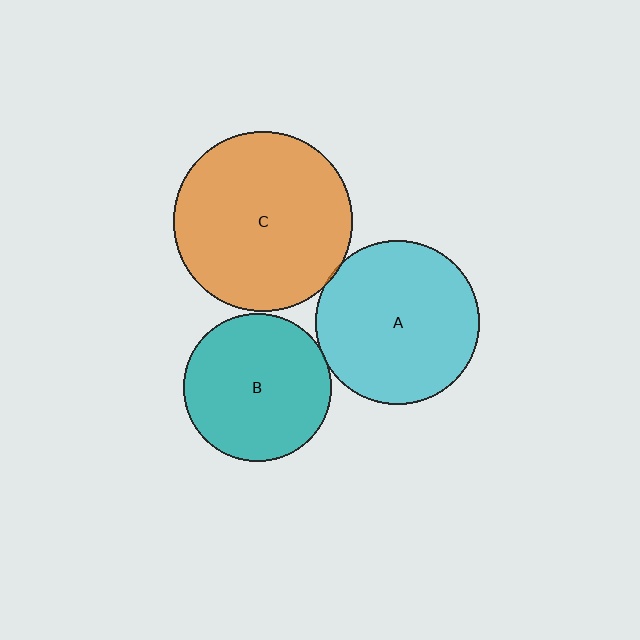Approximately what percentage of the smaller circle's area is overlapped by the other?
Approximately 5%.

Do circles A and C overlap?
Yes.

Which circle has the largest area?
Circle C (orange).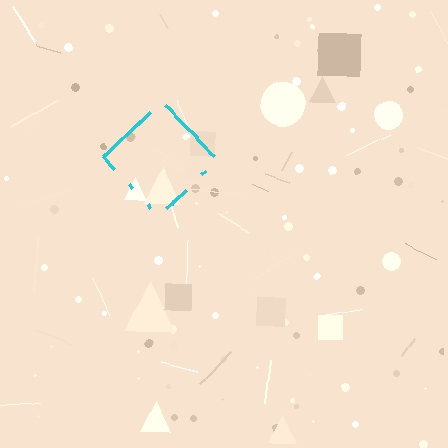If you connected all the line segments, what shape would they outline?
They would outline a diamond.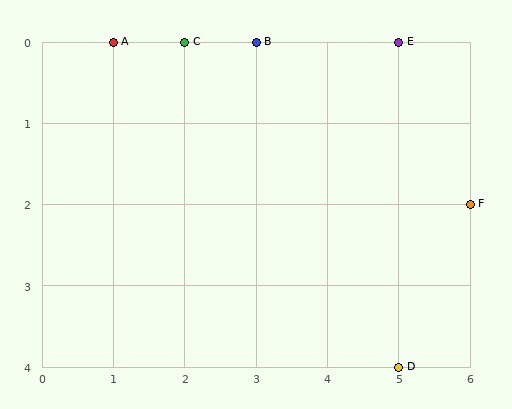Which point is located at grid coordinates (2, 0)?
Point C is at (2, 0).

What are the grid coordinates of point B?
Point B is at grid coordinates (3, 0).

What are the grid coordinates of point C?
Point C is at grid coordinates (2, 0).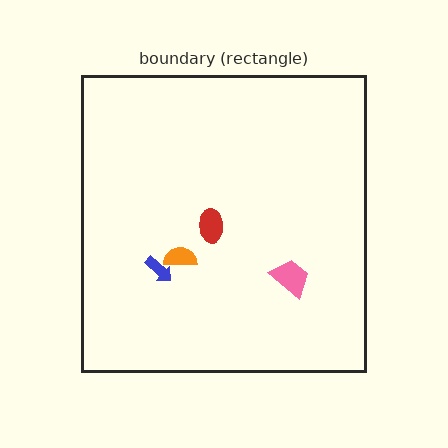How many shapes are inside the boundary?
4 inside, 0 outside.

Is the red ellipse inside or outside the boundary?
Inside.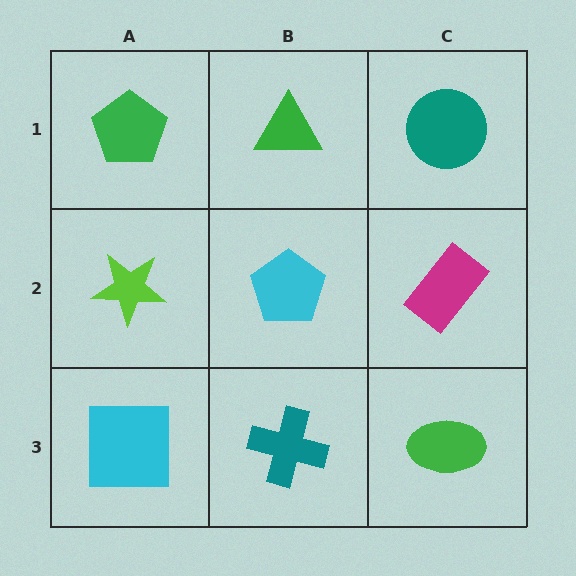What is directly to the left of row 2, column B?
A lime star.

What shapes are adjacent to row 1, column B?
A cyan pentagon (row 2, column B), a green pentagon (row 1, column A), a teal circle (row 1, column C).